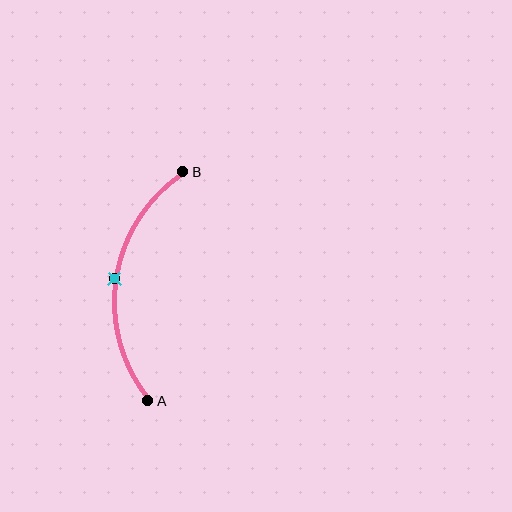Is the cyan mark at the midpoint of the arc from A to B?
Yes. The cyan mark lies on the arc at equal arc-length from both A and B — it is the arc midpoint.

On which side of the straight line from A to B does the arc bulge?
The arc bulges to the left of the straight line connecting A and B.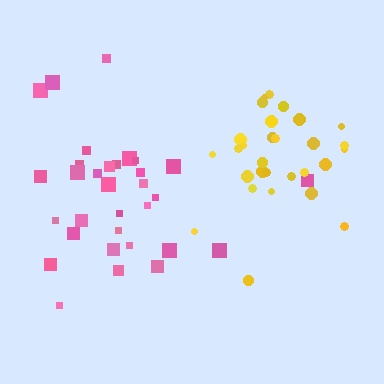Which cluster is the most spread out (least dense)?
Pink.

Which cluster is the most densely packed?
Yellow.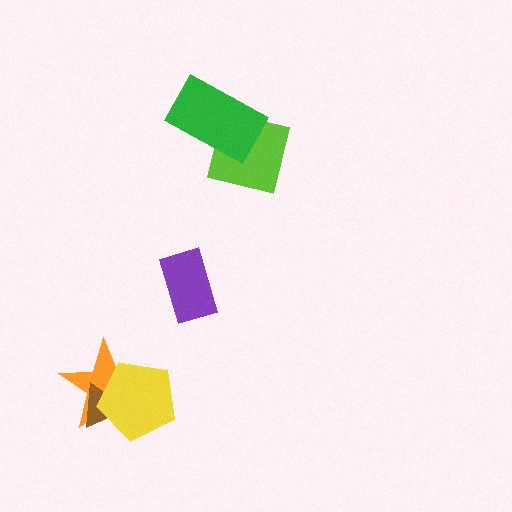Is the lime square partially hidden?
Yes, it is partially covered by another shape.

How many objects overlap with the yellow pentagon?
2 objects overlap with the yellow pentagon.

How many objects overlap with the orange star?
2 objects overlap with the orange star.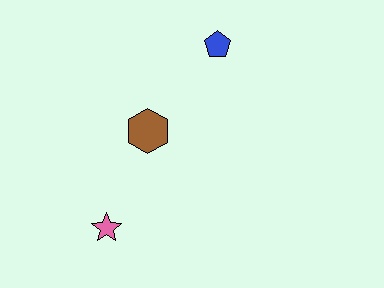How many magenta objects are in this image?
There are no magenta objects.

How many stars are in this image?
There is 1 star.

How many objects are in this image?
There are 3 objects.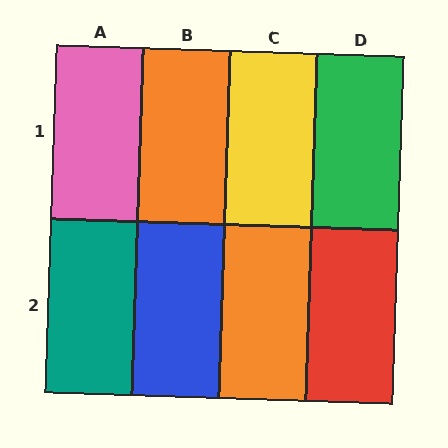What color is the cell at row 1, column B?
Orange.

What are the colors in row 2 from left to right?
Teal, blue, orange, red.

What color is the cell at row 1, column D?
Green.